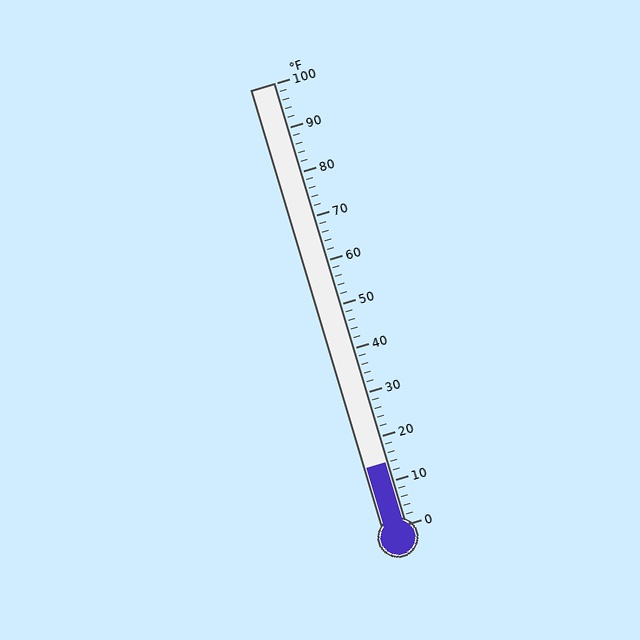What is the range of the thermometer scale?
The thermometer scale ranges from 0°F to 100°F.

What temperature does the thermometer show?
The thermometer shows approximately 14°F.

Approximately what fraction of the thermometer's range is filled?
The thermometer is filled to approximately 15% of its range.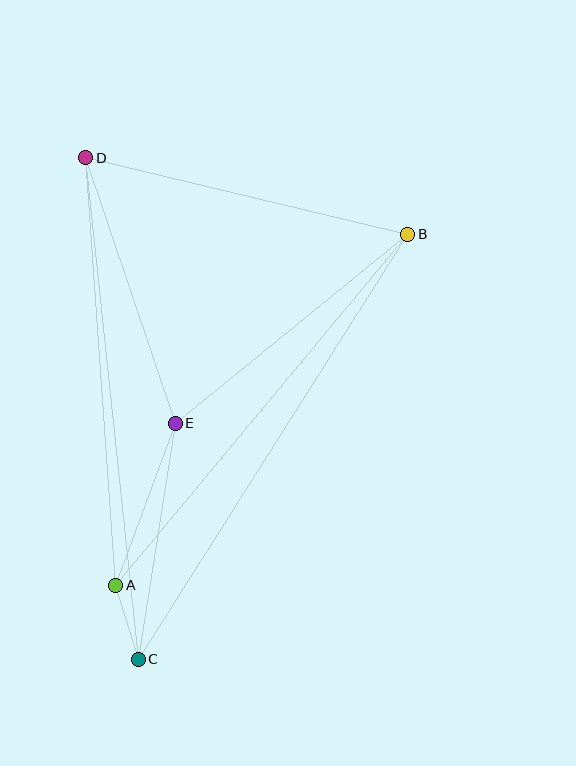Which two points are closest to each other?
Points A and C are closest to each other.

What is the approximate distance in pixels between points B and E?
The distance between B and E is approximately 299 pixels.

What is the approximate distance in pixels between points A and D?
The distance between A and D is approximately 429 pixels.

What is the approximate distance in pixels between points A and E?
The distance between A and E is approximately 173 pixels.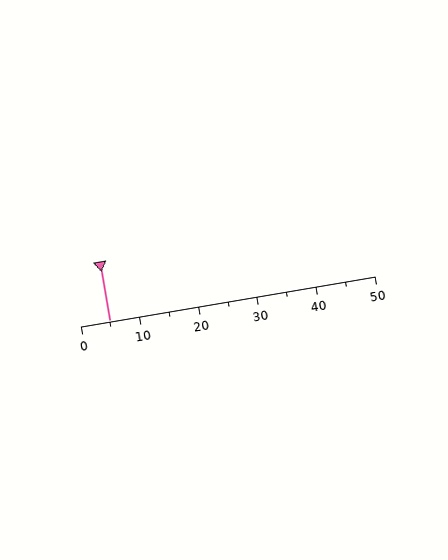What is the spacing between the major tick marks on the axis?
The major ticks are spaced 10 apart.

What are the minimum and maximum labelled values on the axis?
The axis runs from 0 to 50.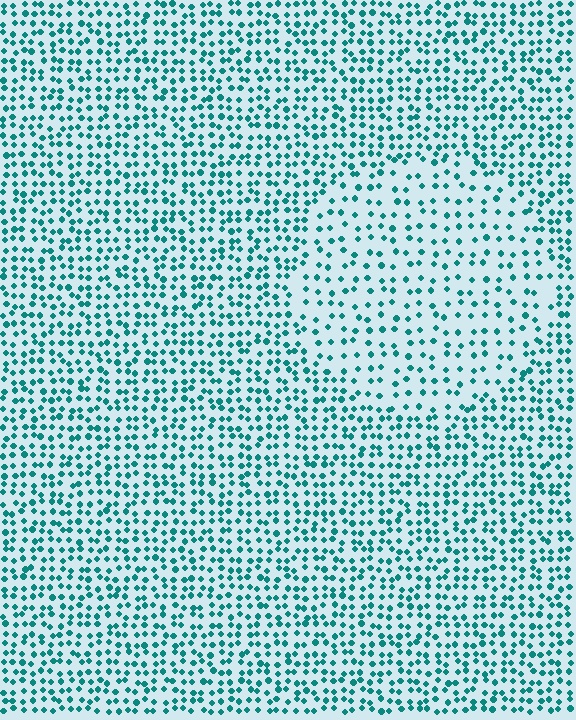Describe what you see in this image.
The image contains small teal elements arranged at two different densities. A circle-shaped region is visible where the elements are less densely packed than the surrounding area.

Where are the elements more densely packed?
The elements are more densely packed outside the circle boundary.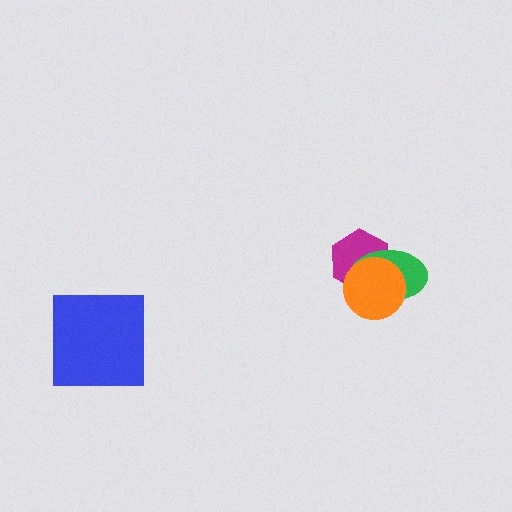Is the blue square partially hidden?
No, no other shape covers it.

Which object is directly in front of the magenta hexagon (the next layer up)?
The green ellipse is directly in front of the magenta hexagon.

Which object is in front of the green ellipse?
The orange circle is in front of the green ellipse.